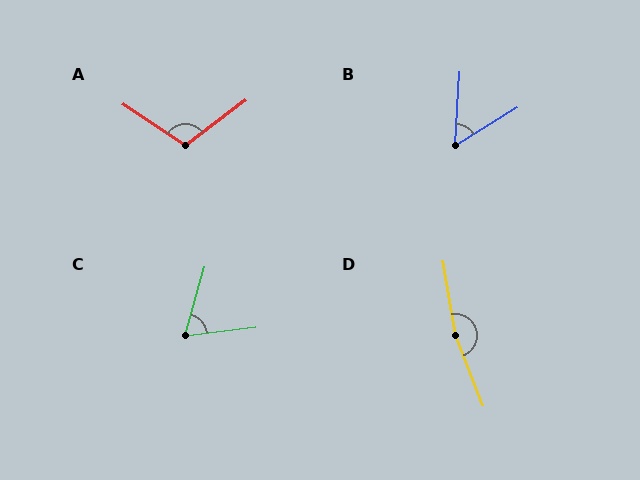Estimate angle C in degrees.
Approximately 67 degrees.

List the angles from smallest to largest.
B (55°), C (67°), A (110°), D (168°).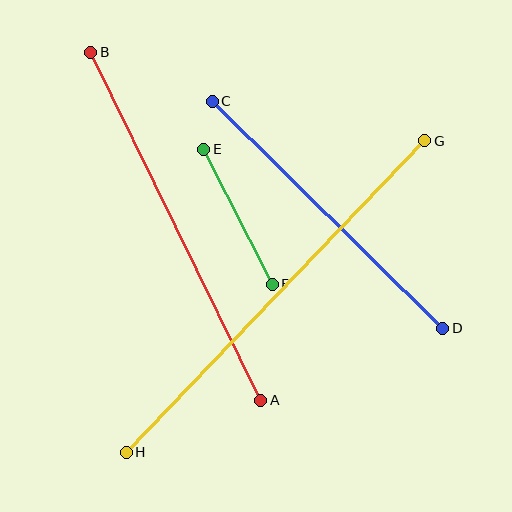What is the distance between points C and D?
The distance is approximately 323 pixels.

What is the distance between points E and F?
The distance is approximately 151 pixels.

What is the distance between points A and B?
The distance is approximately 387 pixels.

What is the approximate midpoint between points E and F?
The midpoint is at approximately (238, 217) pixels.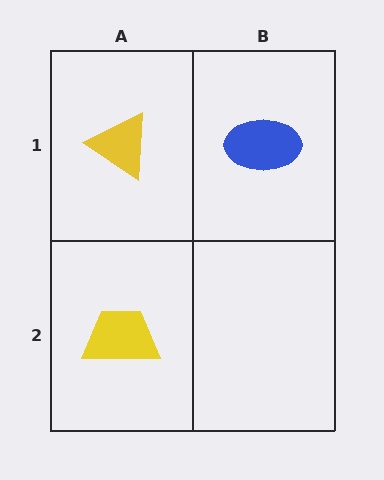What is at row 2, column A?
A yellow trapezoid.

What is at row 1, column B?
A blue ellipse.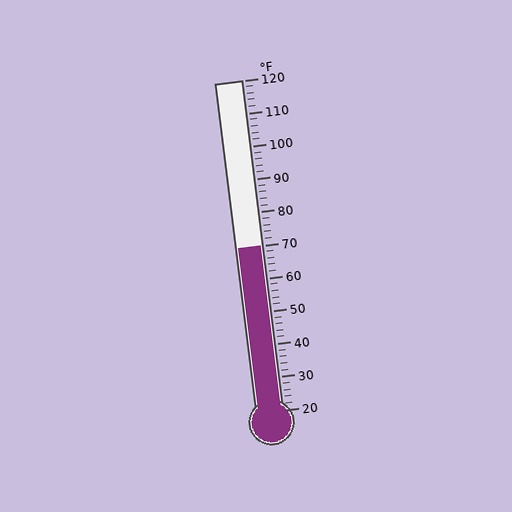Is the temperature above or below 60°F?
The temperature is above 60°F.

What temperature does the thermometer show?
The thermometer shows approximately 70°F.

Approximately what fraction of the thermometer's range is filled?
The thermometer is filled to approximately 50% of its range.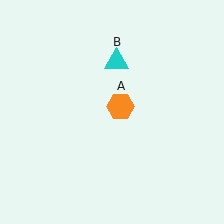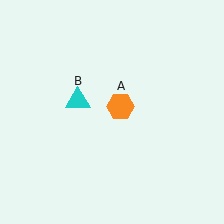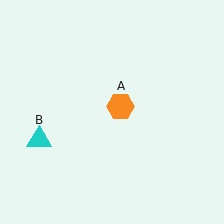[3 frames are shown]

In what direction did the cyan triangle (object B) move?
The cyan triangle (object B) moved down and to the left.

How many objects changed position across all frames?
1 object changed position: cyan triangle (object B).